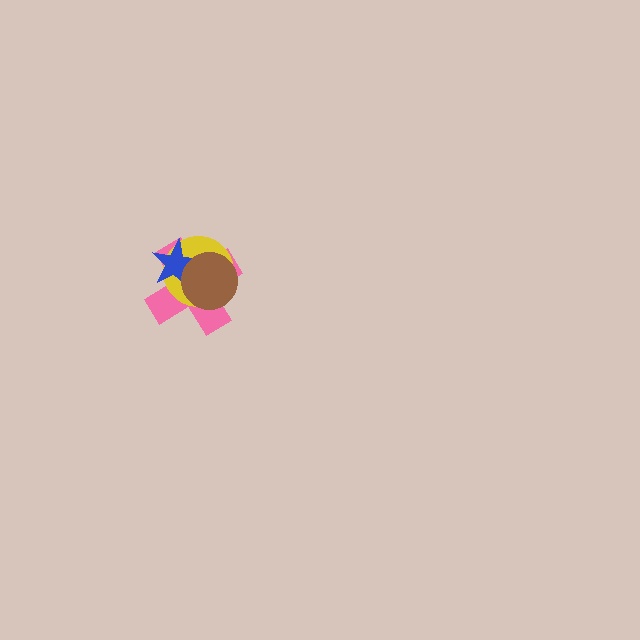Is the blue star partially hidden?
Yes, it is partially covered by another shape.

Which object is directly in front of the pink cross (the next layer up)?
The yellow circle is directly in front of the pink cross.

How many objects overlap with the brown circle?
3 objects overlap with the brown circle.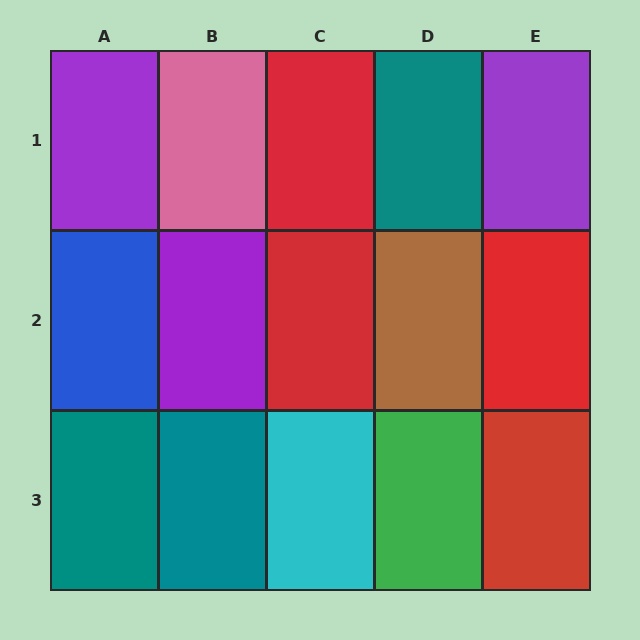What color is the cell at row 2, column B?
Purple.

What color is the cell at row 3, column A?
Teal.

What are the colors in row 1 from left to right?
Purple, pink, red, teal, purple.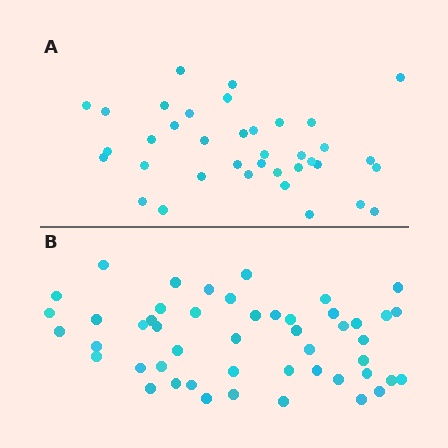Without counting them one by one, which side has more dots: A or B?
Region B (the bottom region) has more dots.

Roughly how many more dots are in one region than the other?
Region B has roughly 12 or so more dots than region A.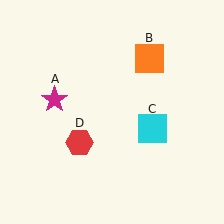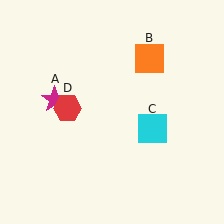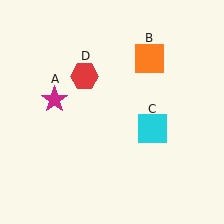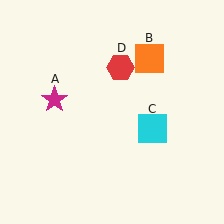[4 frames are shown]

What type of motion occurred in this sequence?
The red hexagon (object D) rotated clockwise around the center of the scene.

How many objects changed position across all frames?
1 object changed position: red hexagon (object D).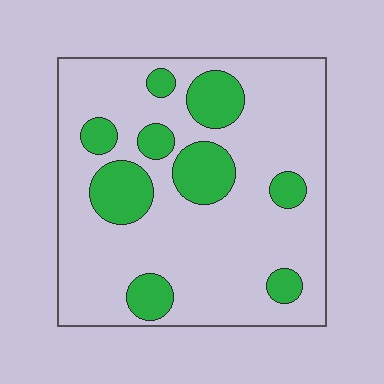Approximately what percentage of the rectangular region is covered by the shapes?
Approximately 20%.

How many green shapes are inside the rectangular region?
9.